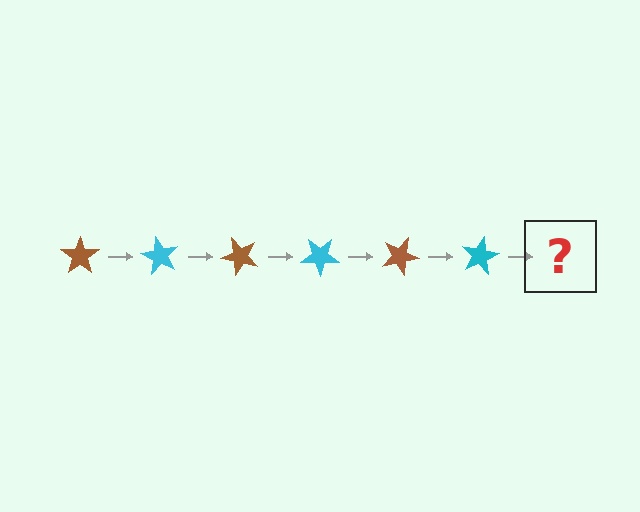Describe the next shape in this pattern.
It should be a brown star, rotated 360 degrees from the start.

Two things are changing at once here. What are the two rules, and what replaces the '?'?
The two rules are that it rotates 60 degrees each step and the color cycles through brown and cyan. The '?' should be a brown star, rotated 360 degrees from the start.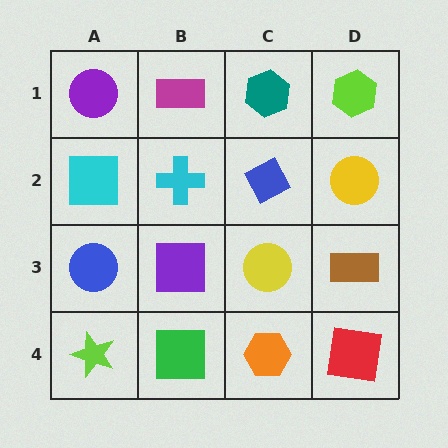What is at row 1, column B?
A magenta rectangle.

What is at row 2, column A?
A cyan square.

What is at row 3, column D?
A brown rectangle.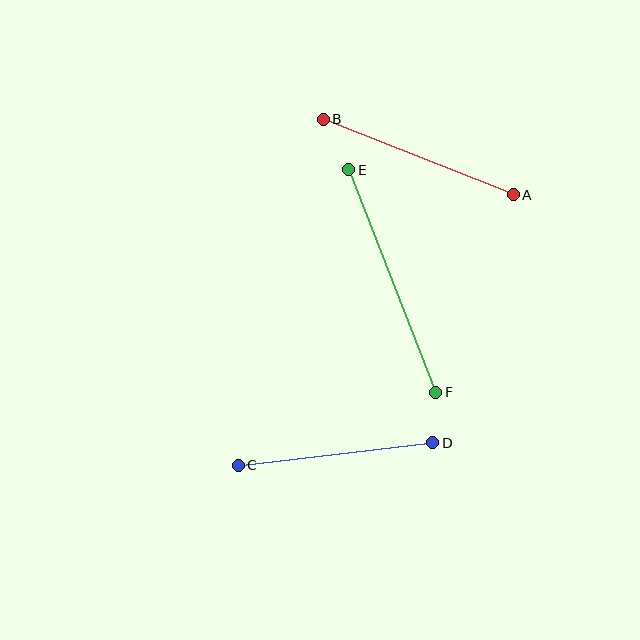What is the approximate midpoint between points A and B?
The midpoint is at approximately (418, 157) pixels.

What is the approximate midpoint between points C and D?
The midpoint is at approximately (335, 454) pixels.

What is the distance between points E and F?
The distance is approximately 239 pixels.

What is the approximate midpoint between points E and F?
The midpoint is at approximately (392, 281) pixels.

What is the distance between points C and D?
The distance is approximately 196 pixels.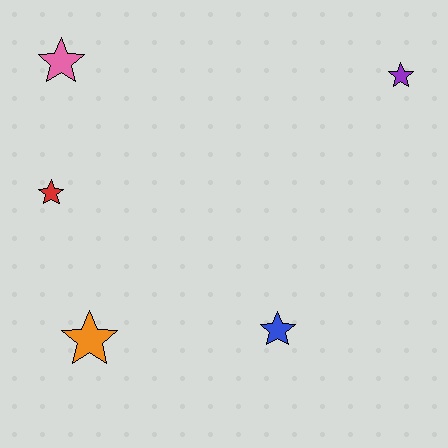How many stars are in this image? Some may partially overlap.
There are 5 stars.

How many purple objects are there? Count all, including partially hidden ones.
There is 1 purple object.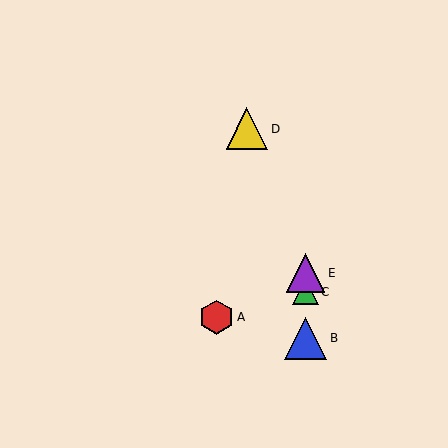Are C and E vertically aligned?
Yes, both are at x≈306.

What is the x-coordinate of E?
Object E is at x≈306.